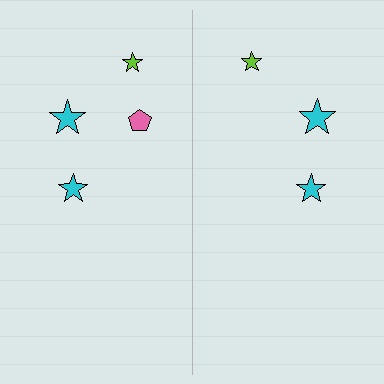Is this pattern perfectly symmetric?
No, the pattern is not perfectly symmetric. A pink pentagon is missing from the right side.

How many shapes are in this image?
There are 7 shapes in this image.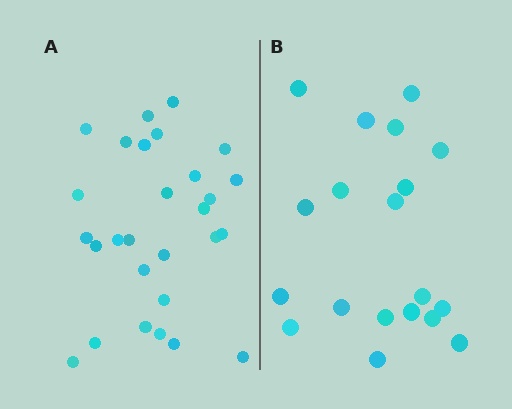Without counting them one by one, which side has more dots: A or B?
Region A (the left region) has more dots.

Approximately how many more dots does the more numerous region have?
Region A has roughly 8 or so more dots than region B.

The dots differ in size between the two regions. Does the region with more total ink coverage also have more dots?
No. Region B has more total ink coverage because its dots are larger, but region A actually contains more individual dots. Total area can be misleading — the number of items is what matters here.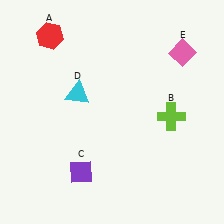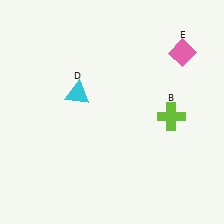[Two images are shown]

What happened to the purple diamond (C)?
The purple diamond (C) was removed in Image 2. It was in the bottom-left area of Image 1.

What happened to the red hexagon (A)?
The red hexagon (A) was removed in Image 2. It was in the top-left area of Image 1.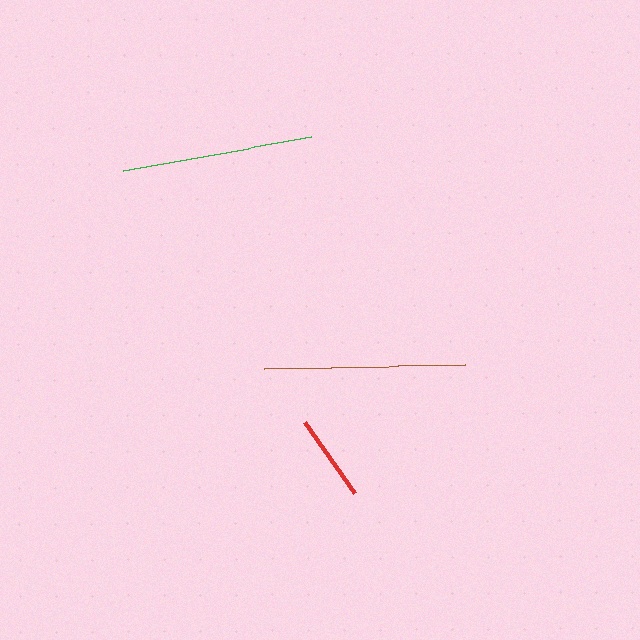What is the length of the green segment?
The green segment is approximately 191 pixels long.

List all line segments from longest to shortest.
From longest to shortest: brown, green, red.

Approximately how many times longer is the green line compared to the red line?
The green line is approximately 2.2 times the length of the red line.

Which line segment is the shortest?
The red line is the shortest at approximately 87 pixels.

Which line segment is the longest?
The brown line is the longest at approximately 201 pixels.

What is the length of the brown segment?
The brown segment is approximately 201 pixels long.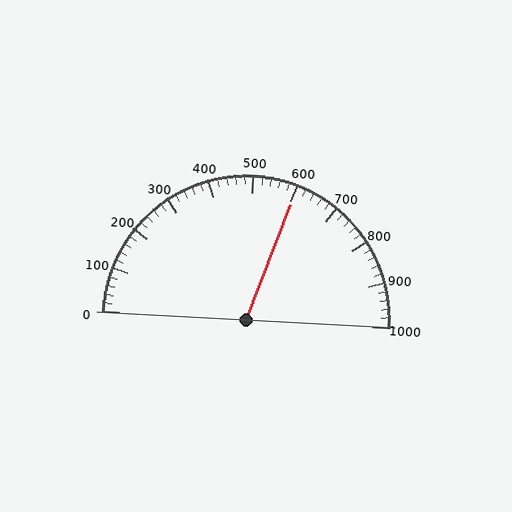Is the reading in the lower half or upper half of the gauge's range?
The reading is in the upper half of the range (0 to 1000).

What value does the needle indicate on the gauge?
The needle indicates approximately 600.